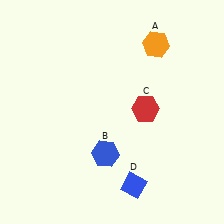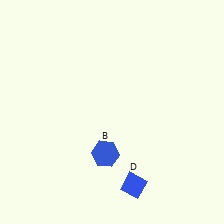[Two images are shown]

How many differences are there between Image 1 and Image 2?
There are 2 differences between the two images.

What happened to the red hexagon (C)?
The red hexagon (C) was removed in Image 2. It was in the top-right area of Image 1.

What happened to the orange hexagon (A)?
The orange hexagon (A) was removed in Image 2. It was in the top-right area of Image 1.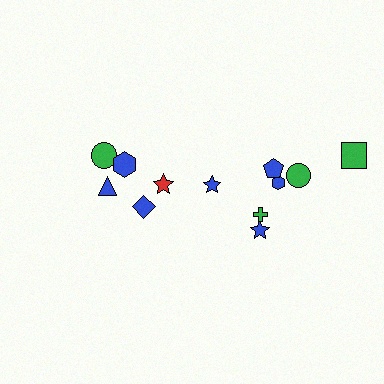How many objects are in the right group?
There are 7 objects.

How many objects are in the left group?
There are 5 objects.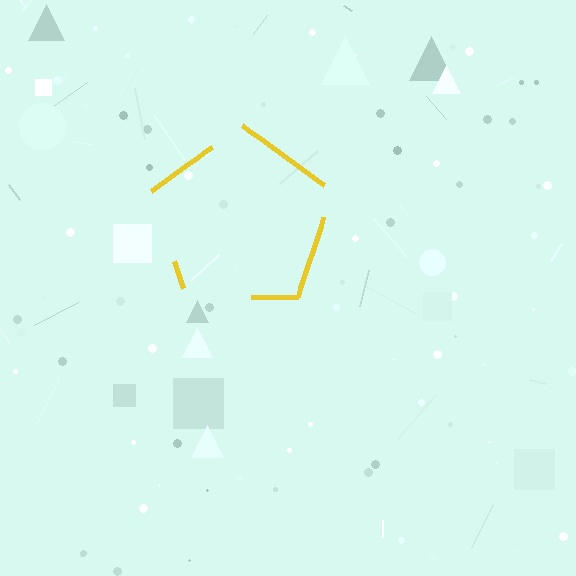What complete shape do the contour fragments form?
The contour fragments form a pentagon.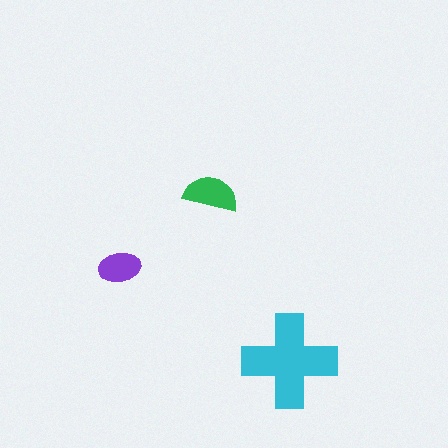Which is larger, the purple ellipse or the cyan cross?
The cyan cross.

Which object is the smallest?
The purple ellipse.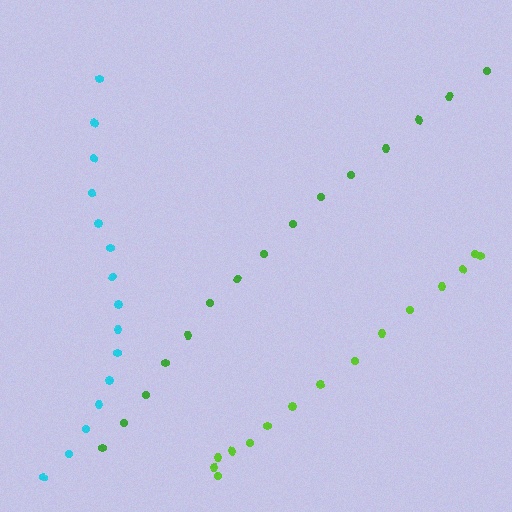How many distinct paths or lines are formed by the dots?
There are 3 distinct paths.